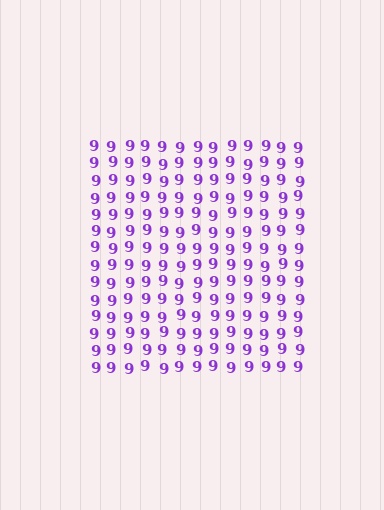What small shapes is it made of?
It is made of small digit 9's.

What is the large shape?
The large shape is a square.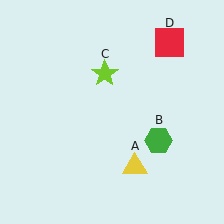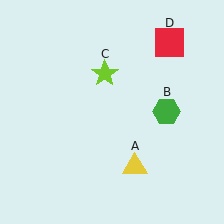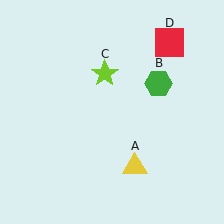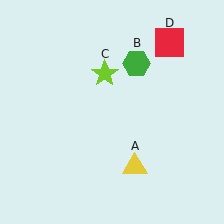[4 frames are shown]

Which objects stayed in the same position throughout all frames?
Yellow triangle (object A) and lime star (object C) and red square (object D) remained stationary.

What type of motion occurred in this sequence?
The green hexagon (object B) rotated counterclockwise around the center of the scene.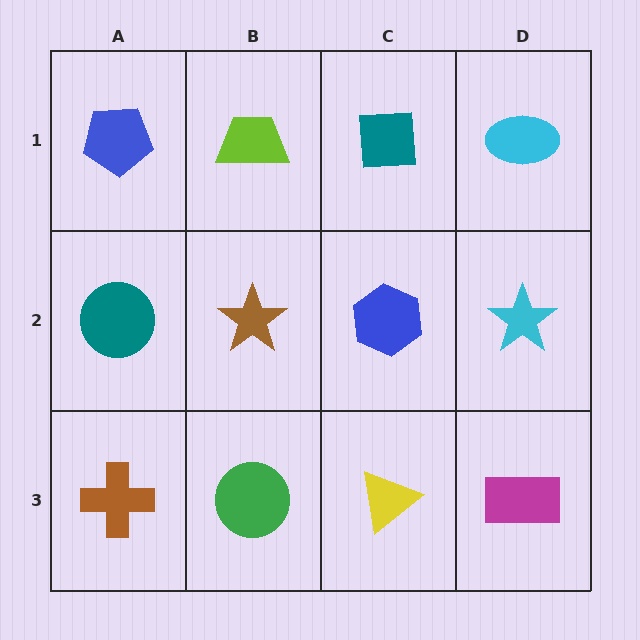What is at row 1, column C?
A teal square.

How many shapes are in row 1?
4 shapes.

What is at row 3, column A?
A brown cross.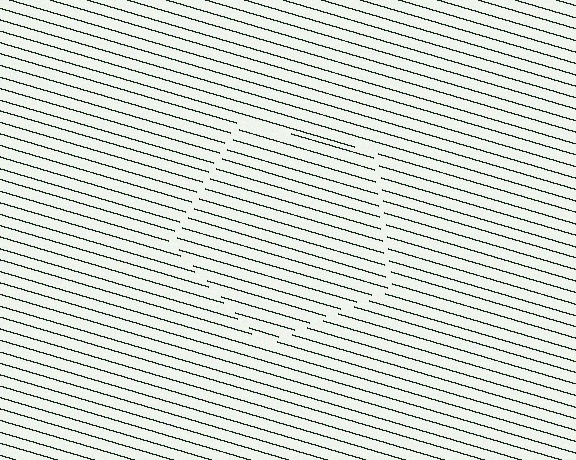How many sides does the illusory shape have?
5 sides — the line-ends trace a pentagon.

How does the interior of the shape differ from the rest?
The interior of the shape contains the same grating, shifted by half a period — the contour is defined by the phase discontinuity where line-ends from the inner and outer gratings abut.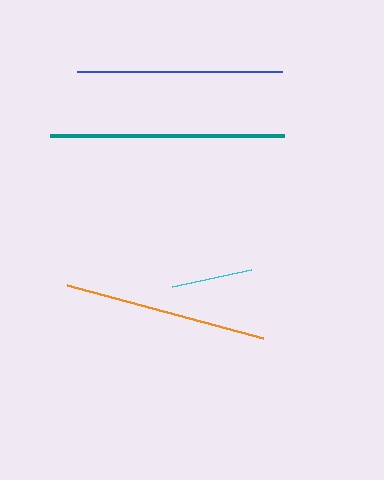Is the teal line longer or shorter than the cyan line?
The teal line is longer than the cyan line.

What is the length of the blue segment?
The blue segment is approximately 205 pixels long.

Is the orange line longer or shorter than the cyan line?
The orange line is longer than the cyan line.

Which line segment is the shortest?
The cyan line is the shortest at approximately 81 pixels.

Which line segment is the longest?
The teal line is the longest at approximately 233 pixels.